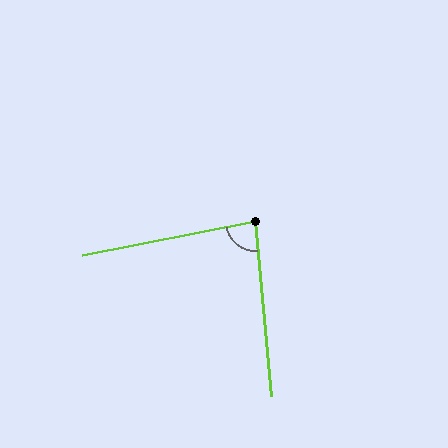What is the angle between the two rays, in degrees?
Approximately 84 degrees.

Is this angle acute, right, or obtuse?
It is acute.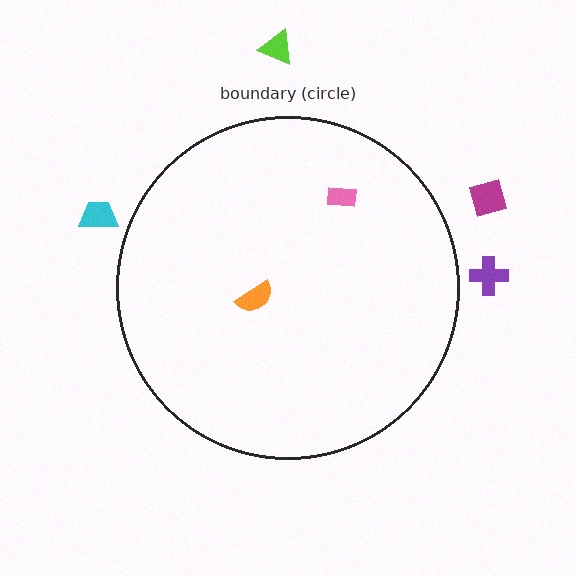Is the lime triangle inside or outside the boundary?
Outside.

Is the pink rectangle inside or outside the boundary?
Inside.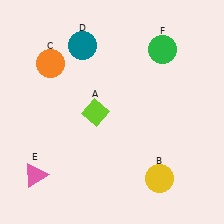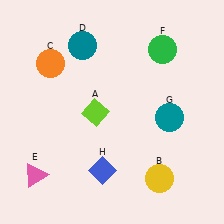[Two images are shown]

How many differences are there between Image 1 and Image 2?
There are 2 differences between the two images.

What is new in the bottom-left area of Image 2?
A blue diamond (H) was added in the bottom-left area of Image 2.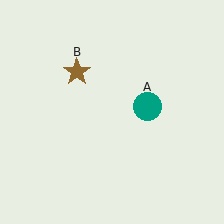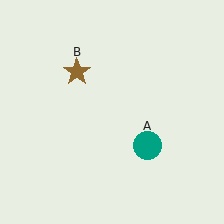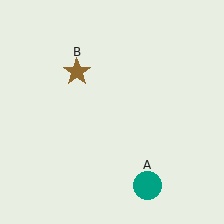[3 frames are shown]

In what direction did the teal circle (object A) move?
The teal circle (object A) moved down.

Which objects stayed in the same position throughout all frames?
Brown star (object B) remained stationary.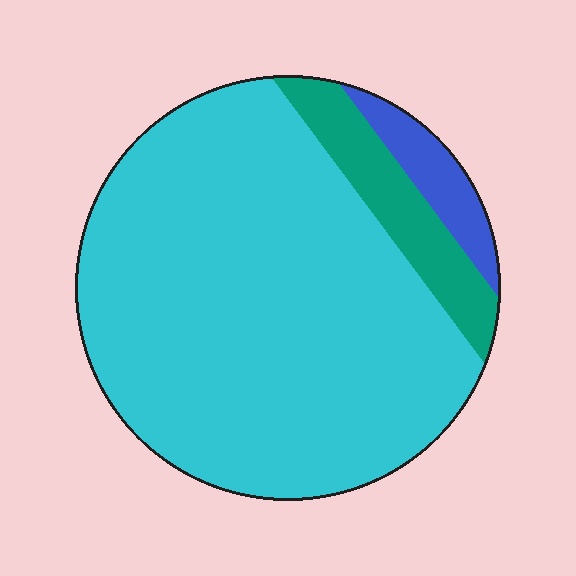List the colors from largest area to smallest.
From largest to smallest: cyan, teal, blue.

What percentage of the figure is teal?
Teal takes up about one eighth (1/8) of the figure.